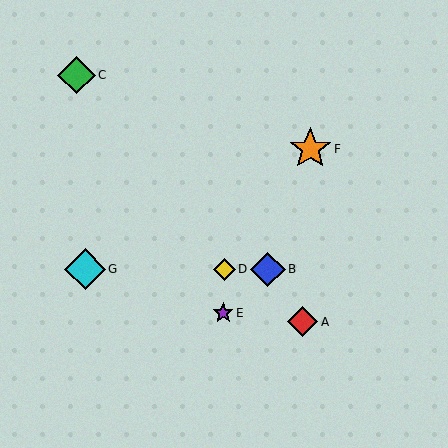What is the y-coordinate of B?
Object B is at y≈269.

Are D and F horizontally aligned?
No, D is at y≈269 and F is at y≈149.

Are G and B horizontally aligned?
Yes, both are at y≈269.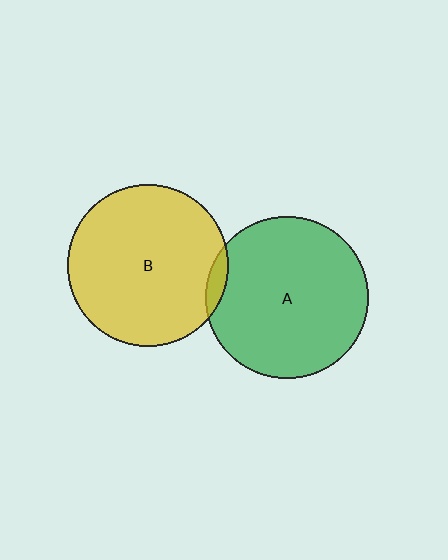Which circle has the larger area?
Circle A (green).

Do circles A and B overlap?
Yes.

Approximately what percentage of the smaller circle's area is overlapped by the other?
Approximately 5%.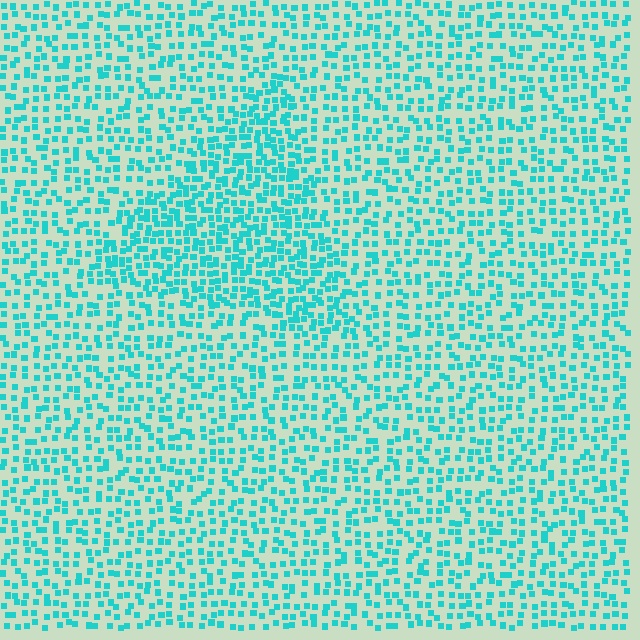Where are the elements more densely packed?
The elements are more densely packed inside the triangle boundary.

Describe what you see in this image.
The image contains small cyan elements arranged at two different densities. A triangle-shaped region is visible where the elements are more densely packed than the surrounding area.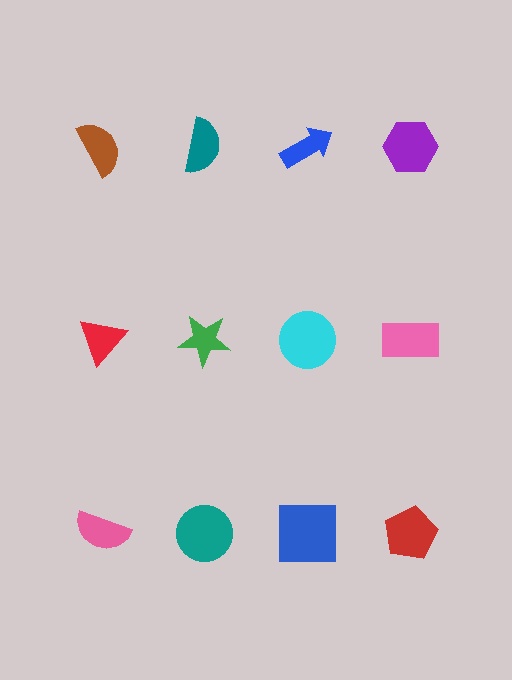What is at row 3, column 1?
A pink semicircle.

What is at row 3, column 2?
A teal circle.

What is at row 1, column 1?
A brown semicircle.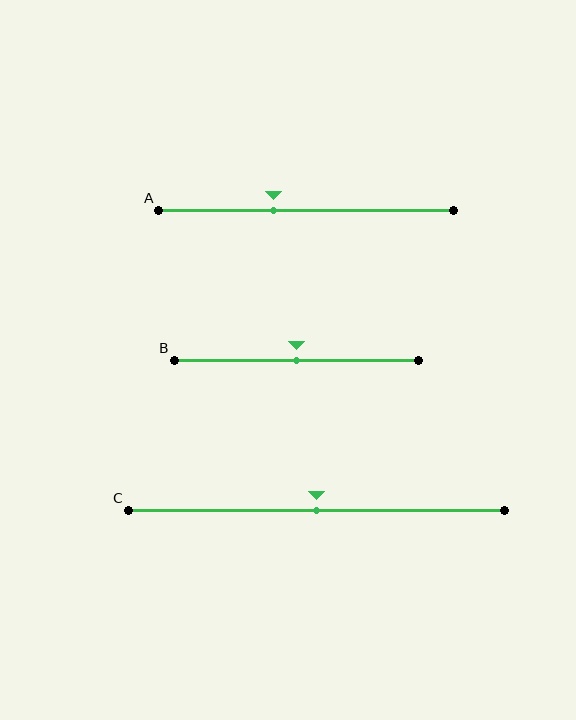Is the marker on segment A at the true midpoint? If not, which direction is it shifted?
No, the marker on segment A is shifted to the left by about 11% of the segment length.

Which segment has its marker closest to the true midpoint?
Segment B has its marker closest to the true midpoint.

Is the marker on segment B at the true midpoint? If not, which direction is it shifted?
Yes, the marker on segment B is at the true midpoint.